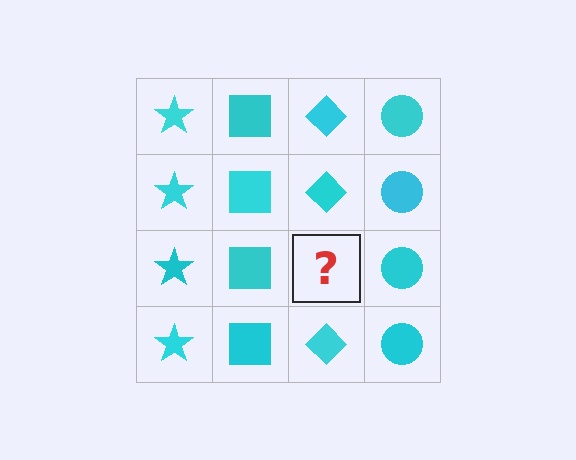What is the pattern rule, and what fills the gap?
The rule is that each column has a consistent shape. The gap should be filled with a cyan diamond.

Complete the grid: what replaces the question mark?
The question mark should be replaced with a cyan diamond.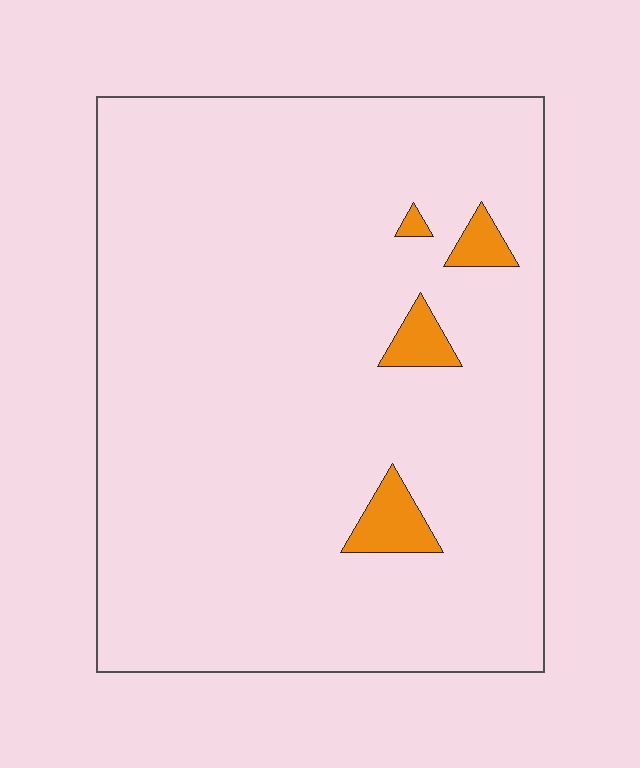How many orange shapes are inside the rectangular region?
4.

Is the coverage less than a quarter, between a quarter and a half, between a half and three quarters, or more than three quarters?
Less than a quarter.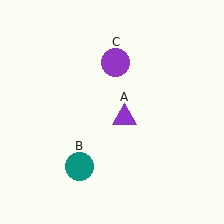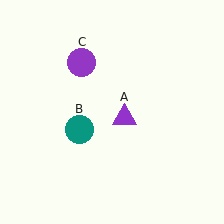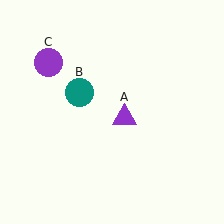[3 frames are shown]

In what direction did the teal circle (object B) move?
The teal circle (object B) moved up.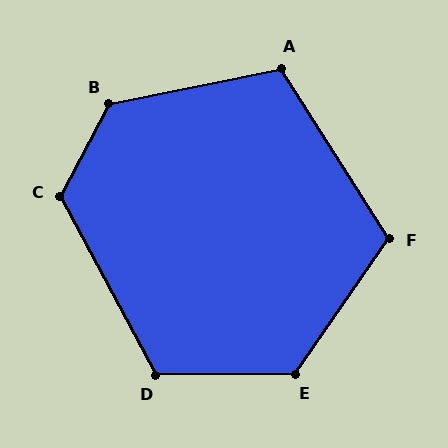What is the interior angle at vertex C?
Approximately 124 degrees (obtuse).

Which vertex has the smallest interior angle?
A, at approximately 111 degrees.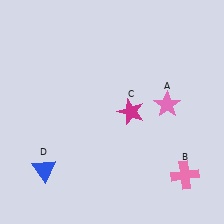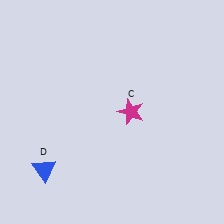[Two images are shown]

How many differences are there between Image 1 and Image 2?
There are 2 differences between the two images.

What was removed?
The pink star (A), the pink cross (B) were removed in Image 2.